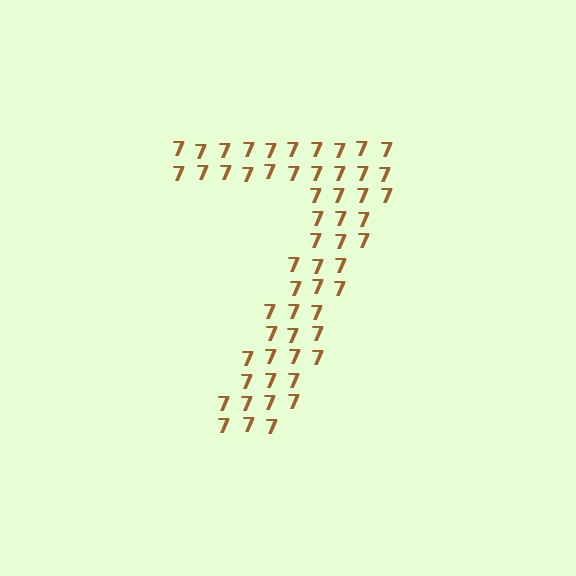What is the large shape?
The large shape is the digit 7.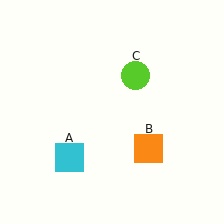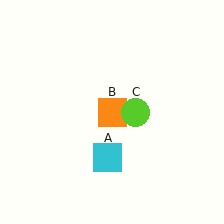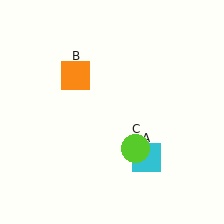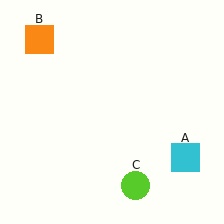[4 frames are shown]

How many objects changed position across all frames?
3 objects changed position: cyan square (object A), orange square (object B), lime circle (object C).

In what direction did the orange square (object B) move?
The orange square (object B) moved up and to the left.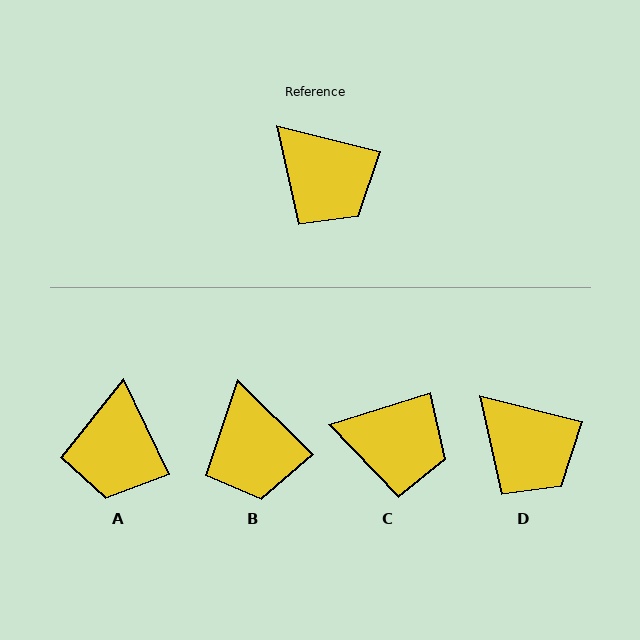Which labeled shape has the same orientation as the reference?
D.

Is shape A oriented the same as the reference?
No, it is off by about 51 degrees.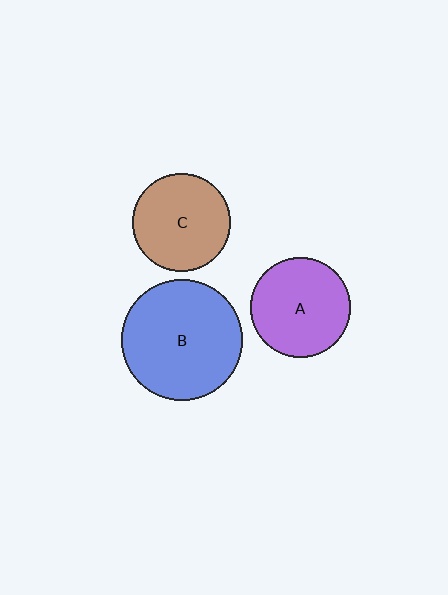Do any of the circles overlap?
No, none of the circles overlap.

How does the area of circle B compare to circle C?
Approximately 1.5 times.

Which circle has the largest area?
Circle B (blue).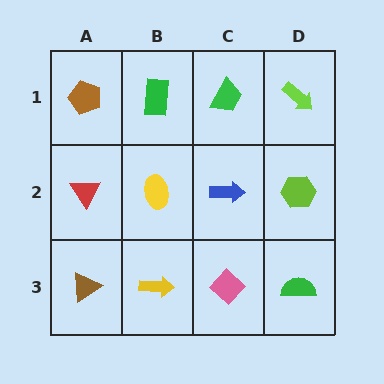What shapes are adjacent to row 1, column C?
A blue arrow (row 2, column C), a green rectangle (row 1, column B), a lime arrow (row 1, column D).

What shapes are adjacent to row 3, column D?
A lime hexagon (row 2, column D), a pink diamond (row 3, column C).